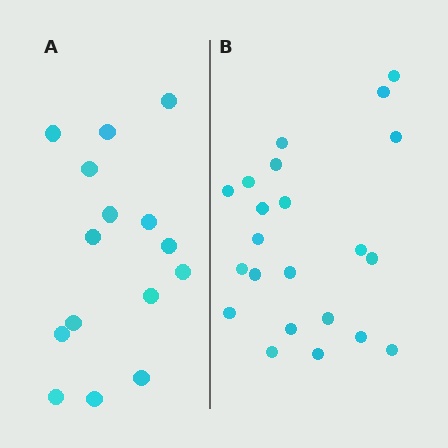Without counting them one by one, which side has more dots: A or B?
Region B (the right region) has more dots.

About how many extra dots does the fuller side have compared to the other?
Region B has roughly 8 or so more dots than region A.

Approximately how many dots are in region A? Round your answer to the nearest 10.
About 20 dots. (The exact count is 15, which rounds to 20.)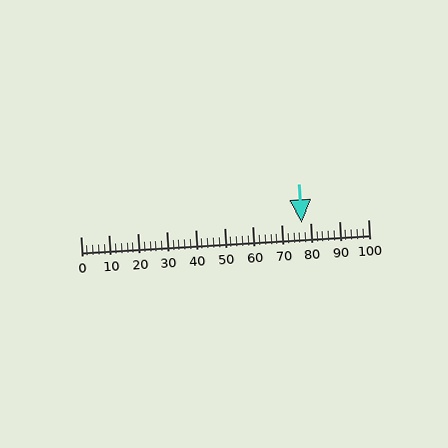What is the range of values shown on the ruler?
The ruler shows values from 0 to 100.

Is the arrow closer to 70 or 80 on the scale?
The arrow is closer to 80.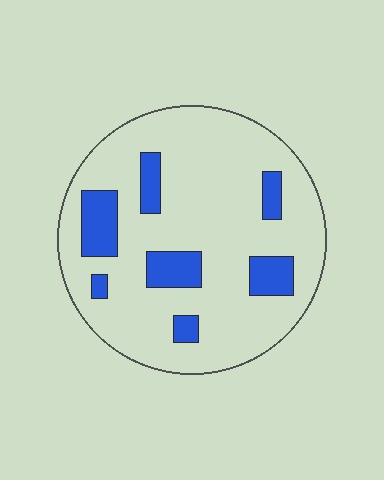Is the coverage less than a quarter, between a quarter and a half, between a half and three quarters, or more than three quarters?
Less than a quarter.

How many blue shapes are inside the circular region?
7.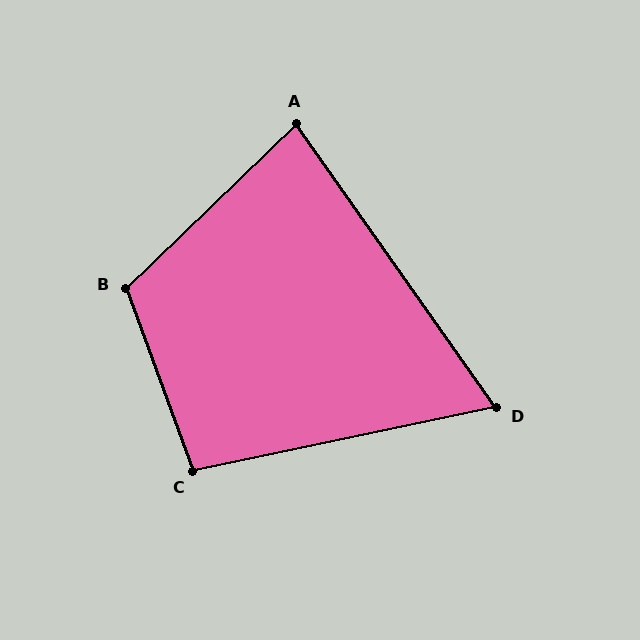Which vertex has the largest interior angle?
B, at approximately 113 degrees.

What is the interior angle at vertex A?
Approximately 81 degrees (acute).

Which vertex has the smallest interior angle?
D, at approximately 67 degrees.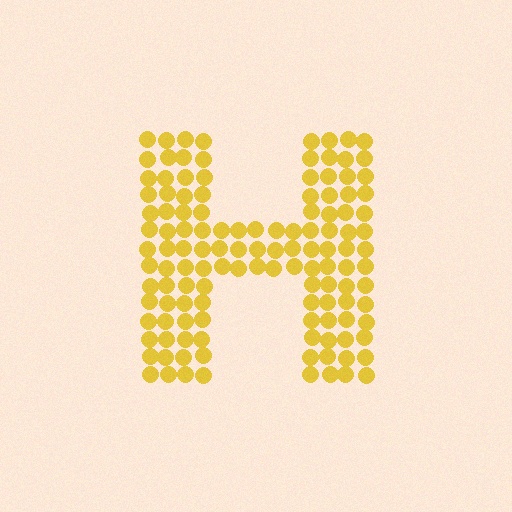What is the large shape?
The large shape is the letter H.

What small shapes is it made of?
It is made of small circles.